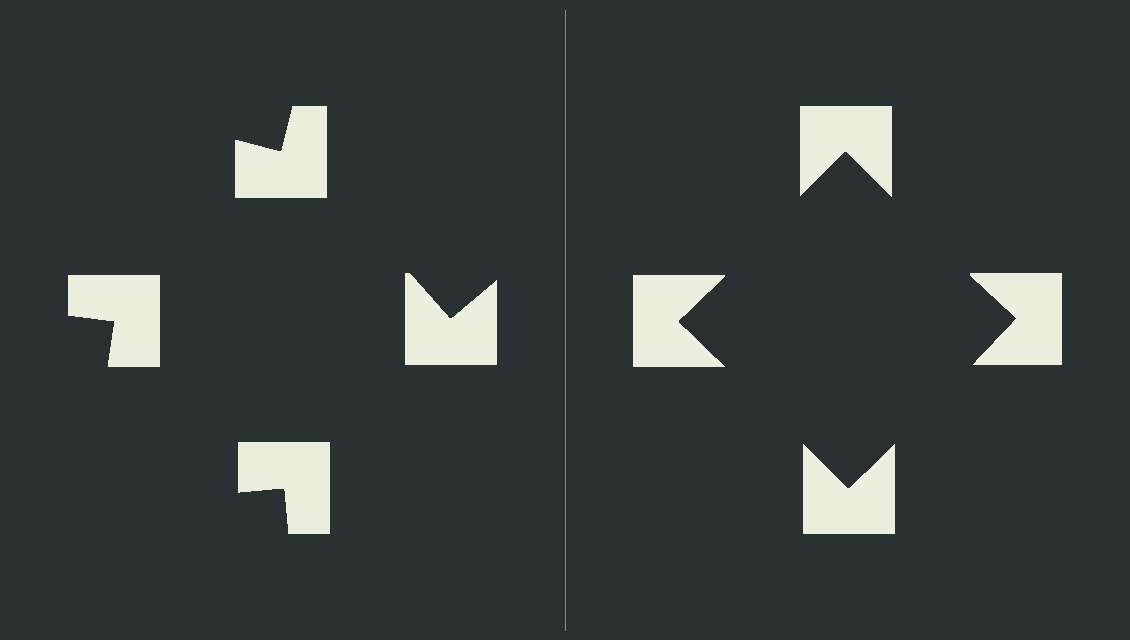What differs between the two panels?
The notched squares are positioned identically on both sides; only the wedge orientations differ. On the right they align to a square; on the left they are misaligned.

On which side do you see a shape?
An illusory square appears on the right side. On the left side the wedge cuts are rotated, so no coherent shape forms.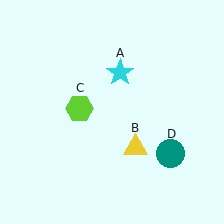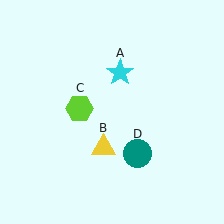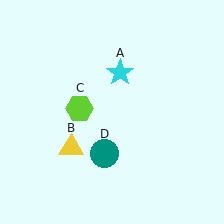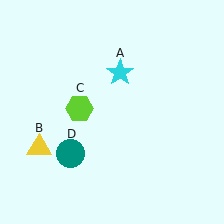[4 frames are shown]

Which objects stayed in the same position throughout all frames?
Cyan star (object A) and lime hexagon (object C) remained stationary.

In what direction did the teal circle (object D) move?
The teal circle (object D) moved left.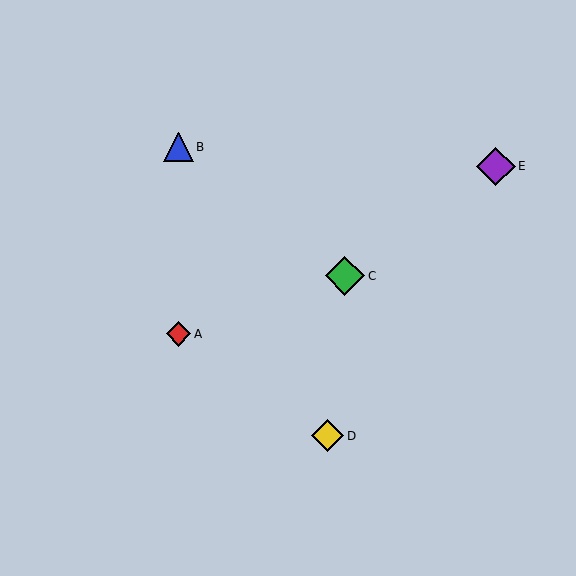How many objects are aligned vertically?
2 objects (A, B) are aligned vertically.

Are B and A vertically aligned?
Yes, both are at x≈179.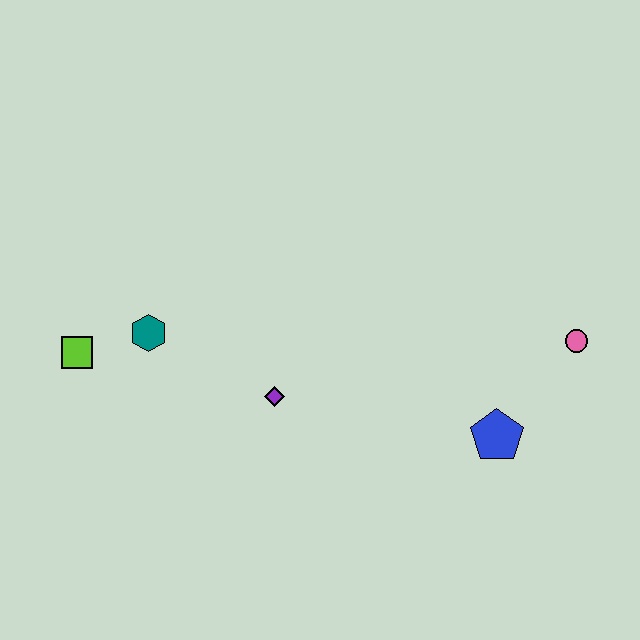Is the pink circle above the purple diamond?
Yes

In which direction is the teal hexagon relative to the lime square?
The teal hexagon is to the right of the lime square.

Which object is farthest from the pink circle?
The lime square is farthest from the pink circle.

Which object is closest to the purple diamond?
The teal hexagon is closest to the purple diamond.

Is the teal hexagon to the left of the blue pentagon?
Yes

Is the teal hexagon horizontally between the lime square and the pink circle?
Yes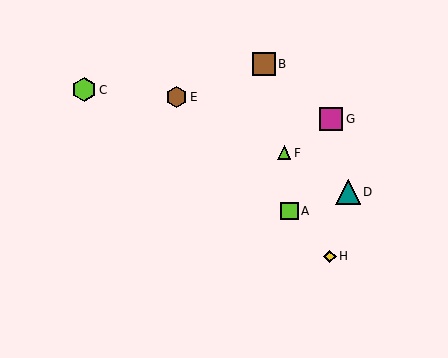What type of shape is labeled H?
Shape H is a yellow diamond.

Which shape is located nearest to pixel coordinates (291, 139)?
The lime triangle (labeled F) at (284, 153) is nearest to that location.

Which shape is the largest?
The teal triangle (labeled D) is the largest.